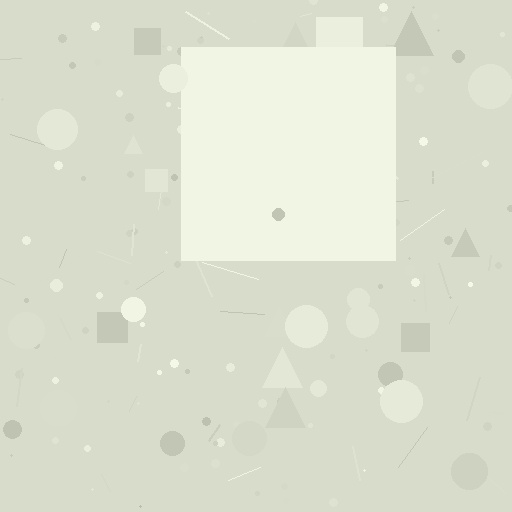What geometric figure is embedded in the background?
A square is embedded in the background.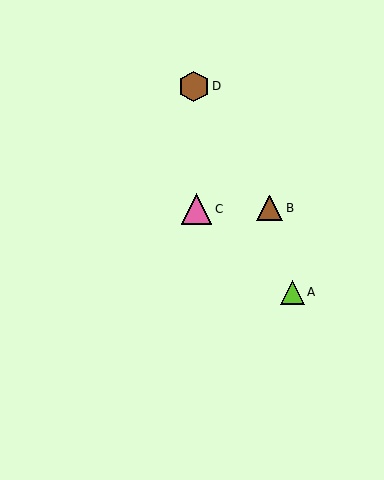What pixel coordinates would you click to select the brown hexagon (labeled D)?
Click at (194, 86) to select the brown hexagon D.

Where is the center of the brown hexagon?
The center of the brown hexagon is at (194, 86).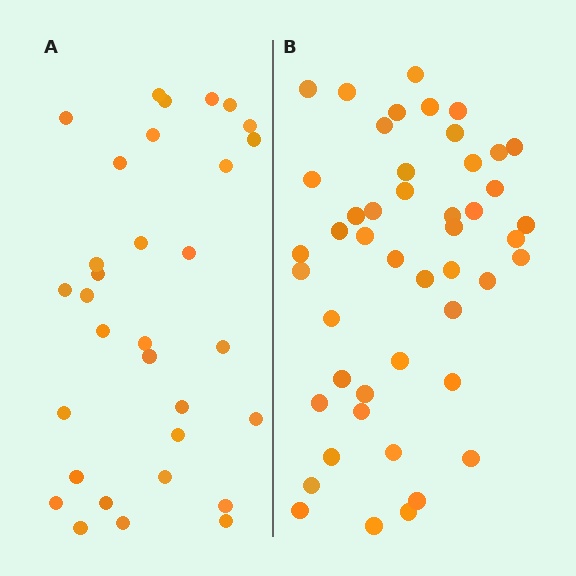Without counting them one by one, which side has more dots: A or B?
Region B (the right region) has more dots.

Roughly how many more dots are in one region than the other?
Region B has approximately 15 more dots than region A.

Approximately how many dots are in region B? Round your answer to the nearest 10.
About 50 dots. (The exact count is 47, which rounds to 50.)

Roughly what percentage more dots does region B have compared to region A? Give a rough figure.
About 45% more.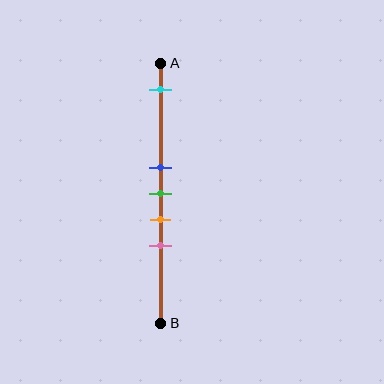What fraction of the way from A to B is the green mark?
The green mark is approximately 50% (0.5) of the way from A to B.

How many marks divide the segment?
There are 5 marks dividing the segment.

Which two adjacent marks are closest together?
The blue and green marks are the closest adjacent pair.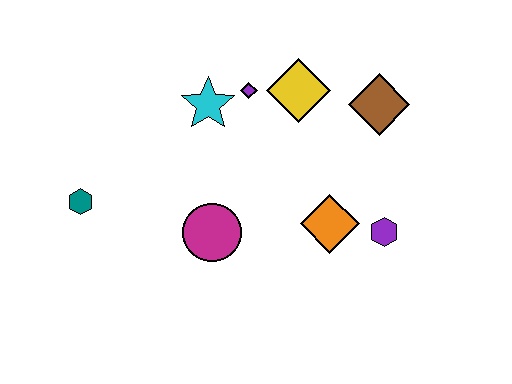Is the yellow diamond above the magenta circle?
Yes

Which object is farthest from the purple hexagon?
The teal hexagon is farthest from the purple hexagon.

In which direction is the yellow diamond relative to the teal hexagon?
The yellow diamond is to the right of the teal hexagon.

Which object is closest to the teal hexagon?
The magenta circle is closest to the teal hexagon.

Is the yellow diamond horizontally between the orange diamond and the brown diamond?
No